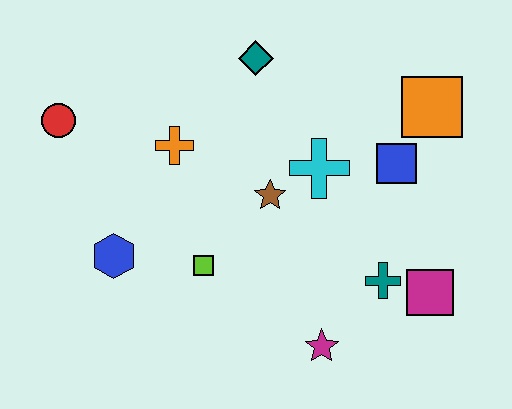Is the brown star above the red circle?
No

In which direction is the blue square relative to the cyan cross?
The blue square is to the right of the cyan cross.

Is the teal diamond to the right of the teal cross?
No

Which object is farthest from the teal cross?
The red circle is farthest from the teal cross.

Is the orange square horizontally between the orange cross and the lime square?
No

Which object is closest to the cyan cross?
The brown star is closest to the cyan cross.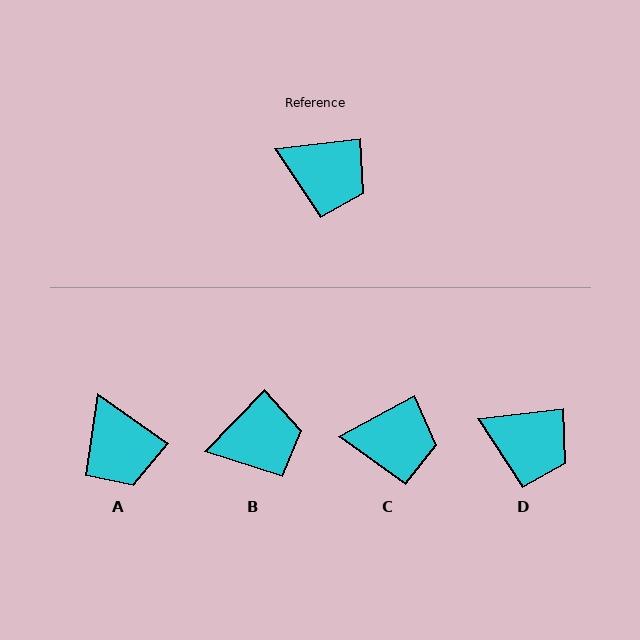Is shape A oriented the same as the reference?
No, it is off by about 42 degrees.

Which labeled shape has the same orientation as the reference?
D.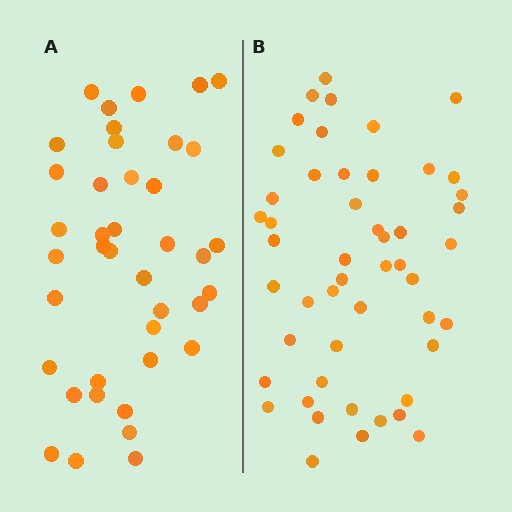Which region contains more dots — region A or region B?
Region B (the right region) has more dots.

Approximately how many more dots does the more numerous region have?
Region B has roughly 10 or so more dots than region A.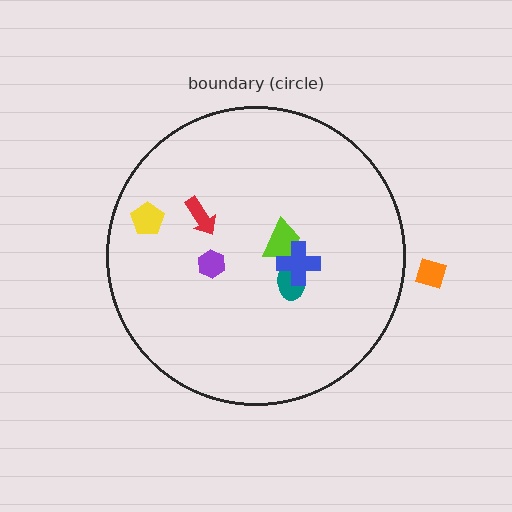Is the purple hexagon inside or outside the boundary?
Inside.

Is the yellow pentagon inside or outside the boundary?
Inside.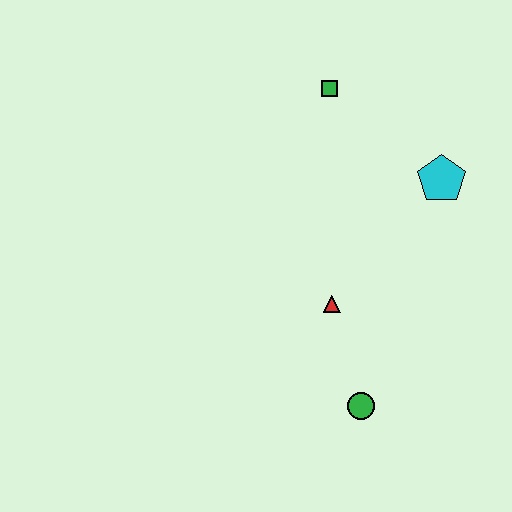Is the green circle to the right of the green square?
Yes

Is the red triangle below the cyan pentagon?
Yes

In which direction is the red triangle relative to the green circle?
The red triangle is above the green circle.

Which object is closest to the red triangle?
The green circle is closest to the red triangle.